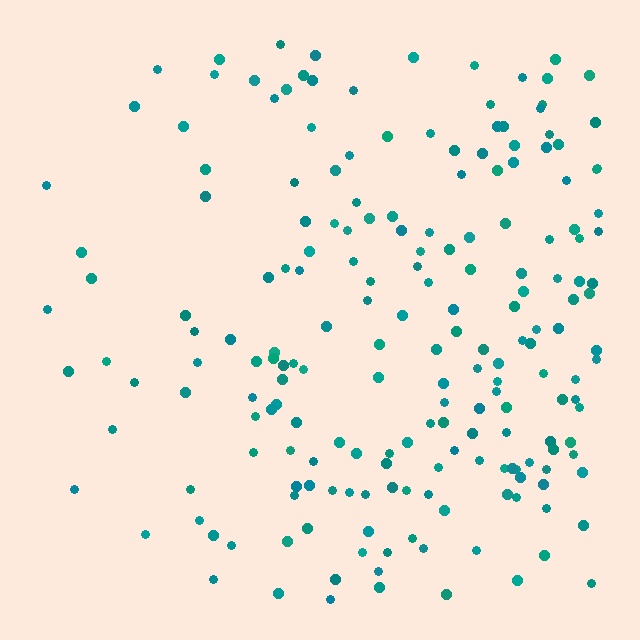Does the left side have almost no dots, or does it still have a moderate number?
Still a moderate number, just noticeably fewer than the right.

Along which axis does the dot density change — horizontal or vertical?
Horizontal.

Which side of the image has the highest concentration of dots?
The right.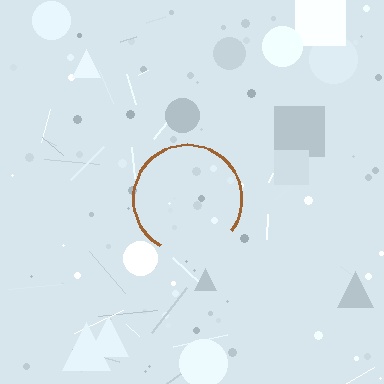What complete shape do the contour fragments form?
The contour fragments form a circle.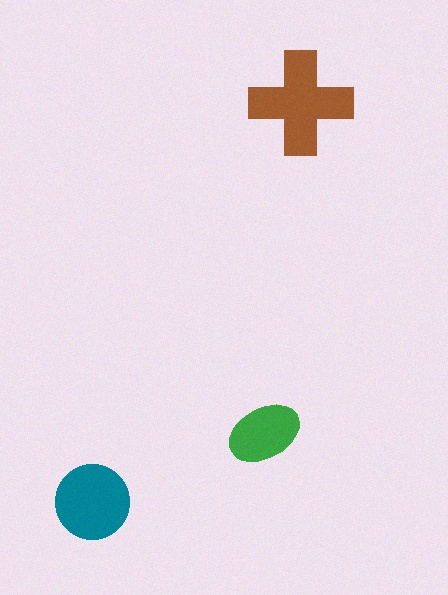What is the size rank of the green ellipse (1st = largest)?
3rd.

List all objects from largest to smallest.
The brown cross, the teal circle, the green ellipse.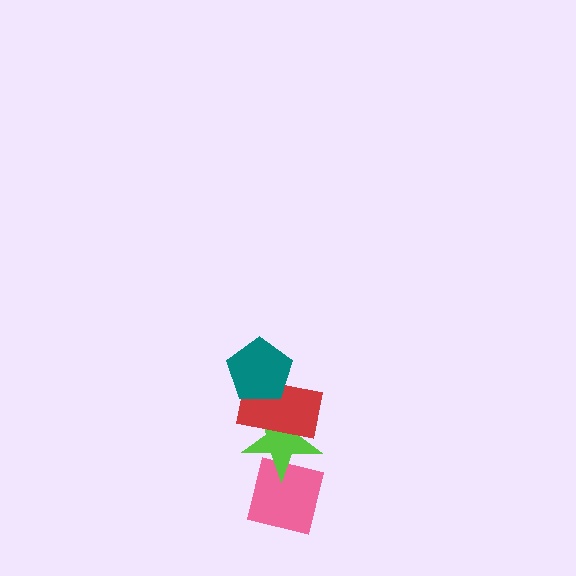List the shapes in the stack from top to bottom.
From top to bottom: the teal pentagon, the red rectangle, the lime star, the pink square.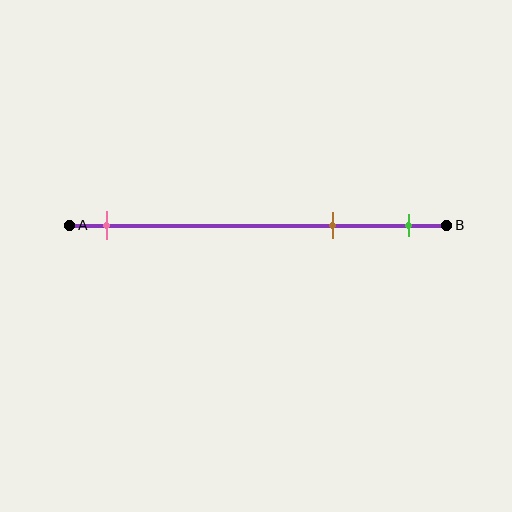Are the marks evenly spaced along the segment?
No, the marks are not evenly spaced.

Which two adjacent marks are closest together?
The brown and green marks are the closest adjacent pair.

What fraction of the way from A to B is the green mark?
The green mark is approximately 90% (0.9) of the way from A to B.